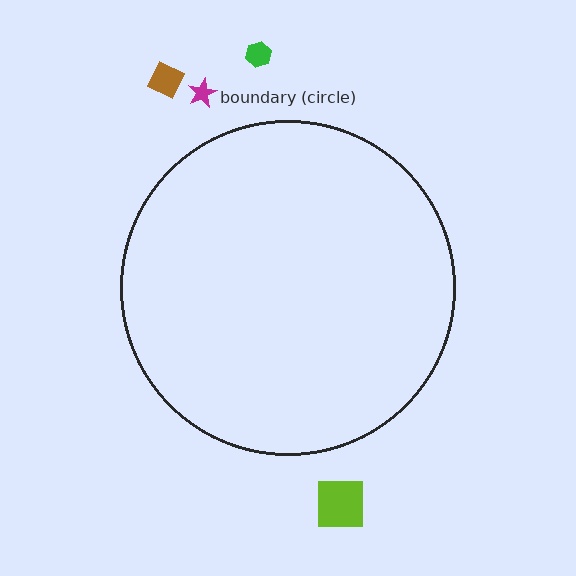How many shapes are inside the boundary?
0 inside, 4 outside.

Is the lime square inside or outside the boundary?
Outside.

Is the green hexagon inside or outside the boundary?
Outside.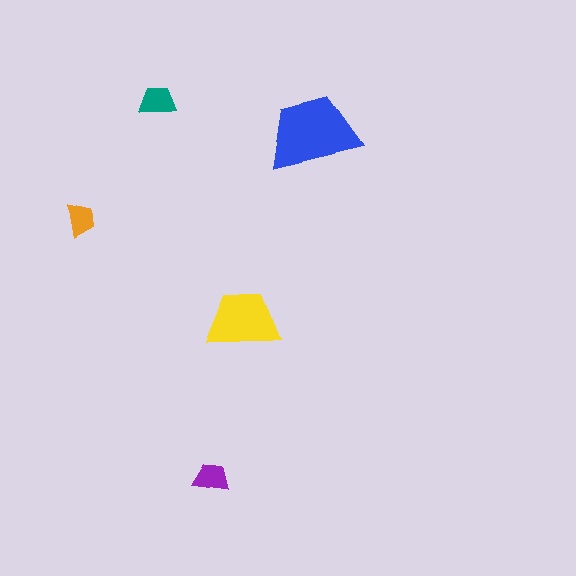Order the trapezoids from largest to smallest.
the blue one, the yellow one, the teal one, the purple one, the orange one.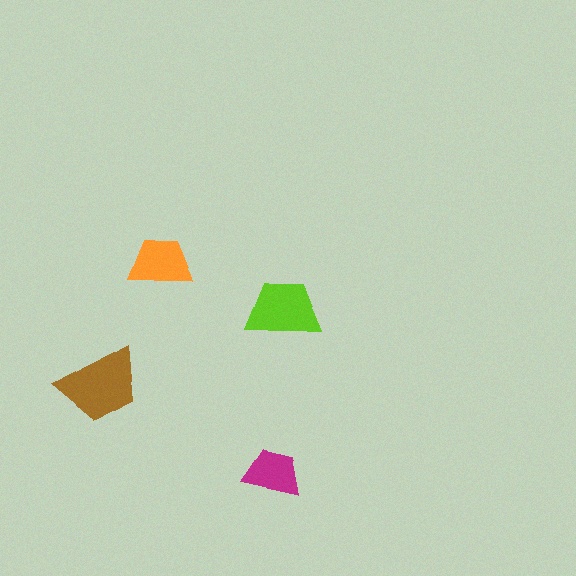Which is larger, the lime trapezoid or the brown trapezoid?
The brown one.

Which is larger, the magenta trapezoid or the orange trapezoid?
The orange one.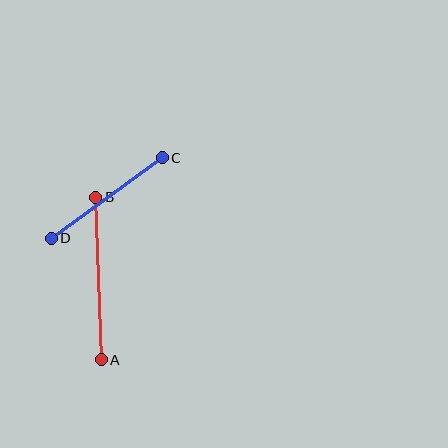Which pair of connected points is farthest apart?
Points A and B are farthest apart.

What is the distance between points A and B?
The distance is approximately 163 pixels.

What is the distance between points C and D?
The distance is approximately 137 pixels.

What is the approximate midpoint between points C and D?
The midpoint is at approximately (107, 198) pixels.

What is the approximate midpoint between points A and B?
The midpoint is at approximately (98, 278) pixels.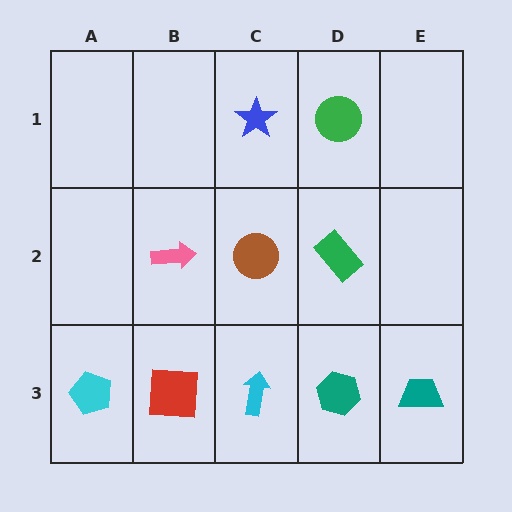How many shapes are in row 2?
3 shapes.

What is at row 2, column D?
A green rectangle.